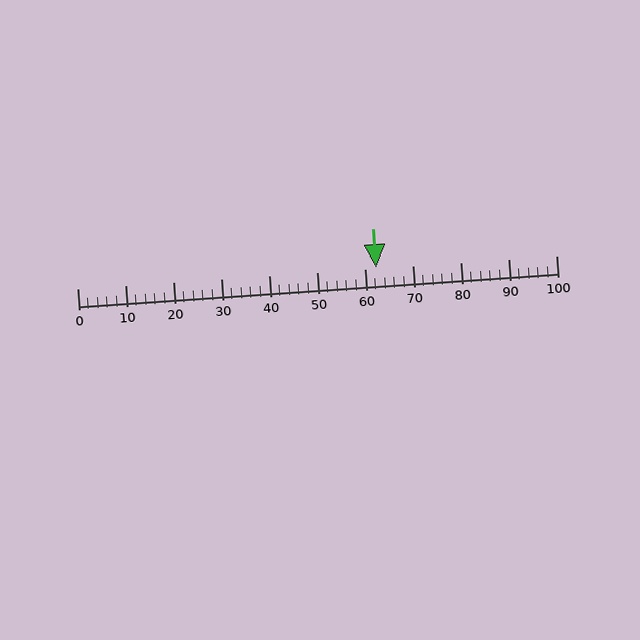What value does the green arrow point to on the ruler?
The green arrow points to approximately 62.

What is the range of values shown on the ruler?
The ruler shows values from 0 to 100.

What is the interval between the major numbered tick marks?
The major tick marks are spaced 10 units apart.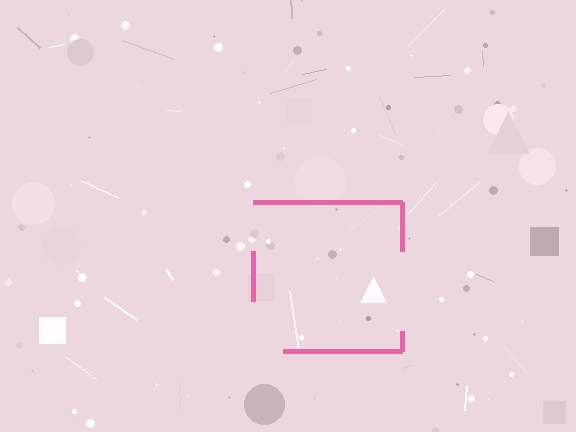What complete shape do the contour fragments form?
The contour fragments form a square.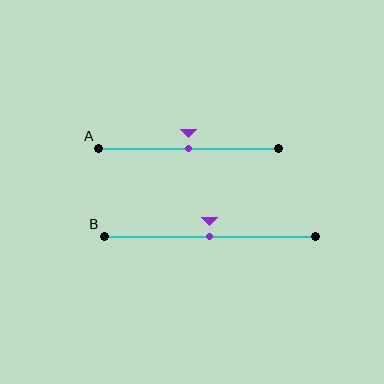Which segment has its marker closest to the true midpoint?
Segment A has its marker closest to the true midpoint.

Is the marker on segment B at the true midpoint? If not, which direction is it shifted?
Yes, the marker on segment B is at the true midpoint.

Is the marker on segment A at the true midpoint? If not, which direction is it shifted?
Yes, the marker on segment A is at the true midpoint.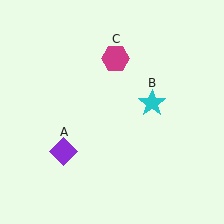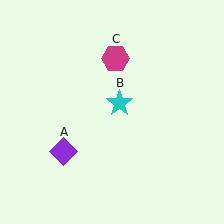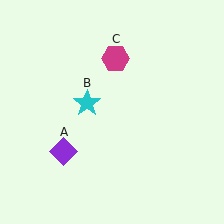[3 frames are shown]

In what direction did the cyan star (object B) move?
The cyan star (object B) moved left.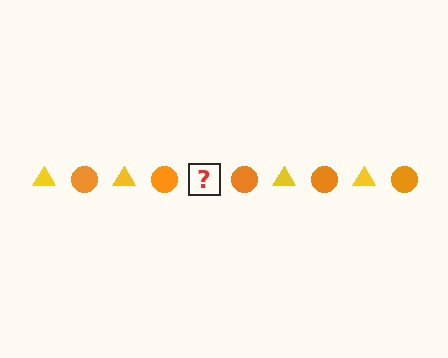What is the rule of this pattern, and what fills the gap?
The rule is that the pattern alternates between yellow triangle and orange circle. The gap should be filled with a yellow triangle.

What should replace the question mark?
The question mark should be replaced with a yellow triangle.